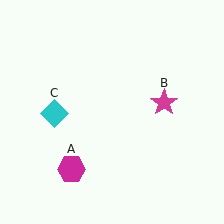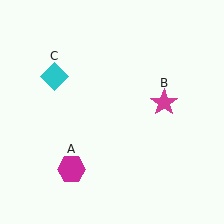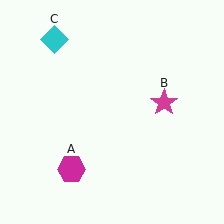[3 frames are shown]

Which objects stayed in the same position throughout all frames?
Magenta hexagon (object A) and magenta star (object B) remained stationary.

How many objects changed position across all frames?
1 object changed position: cyan diamond (object C).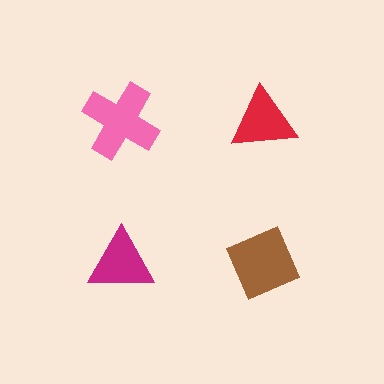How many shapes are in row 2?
2 shapes.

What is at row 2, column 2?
A brown diamond.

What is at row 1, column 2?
A red triangle.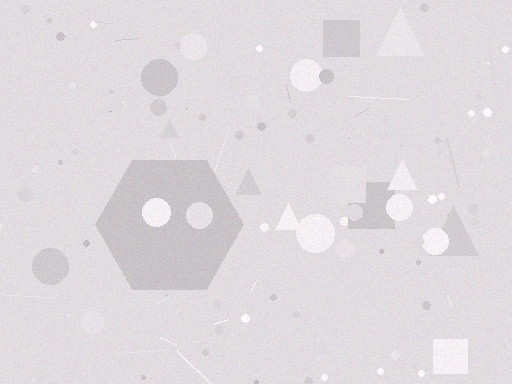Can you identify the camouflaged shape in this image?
The camouflaged shape is a hexagon.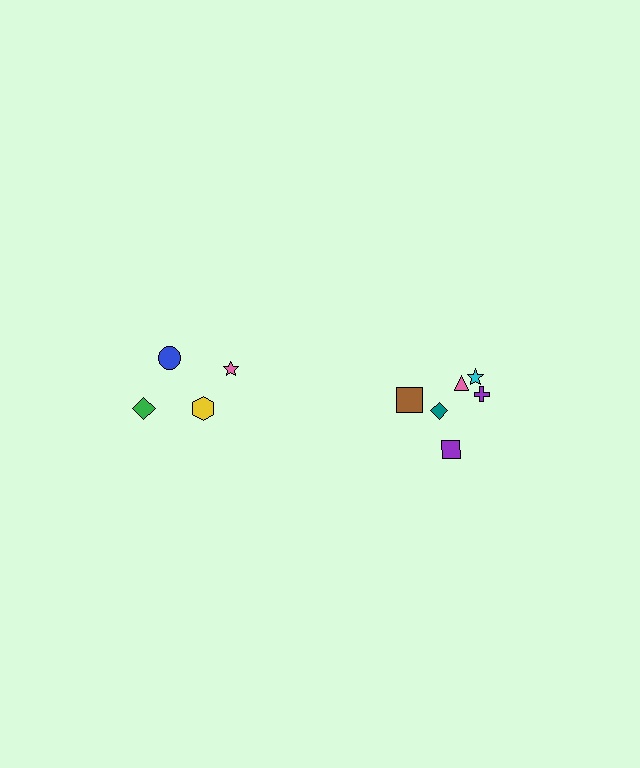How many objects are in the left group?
There are 4 objects.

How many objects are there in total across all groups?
There are 10 objects.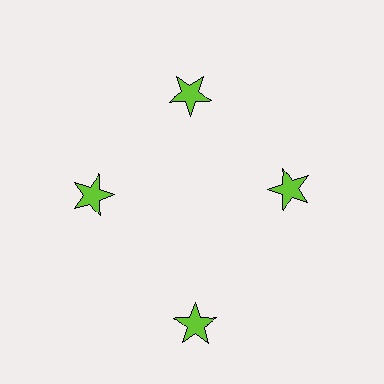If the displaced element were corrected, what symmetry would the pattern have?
It would have 4-fold rotational symmetry — the pattern would map onto itself every 90 degrees.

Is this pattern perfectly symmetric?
No. The 4 lime stars are arranged in a ring, but one element near the 6 o'clock position is pushed outward from the center, breaking the 4-fold rotational symmetry.